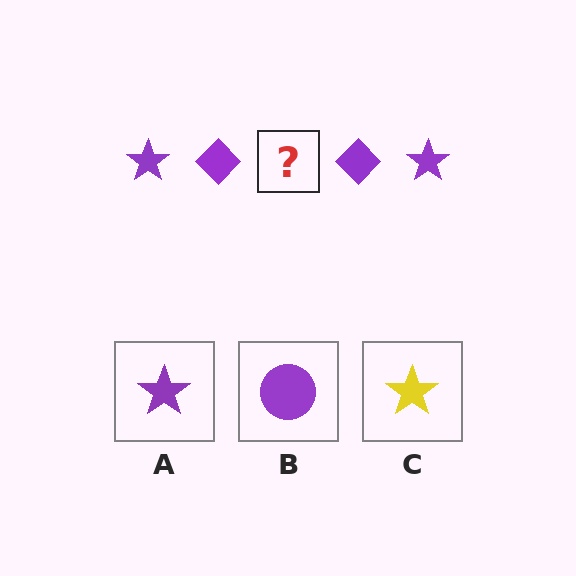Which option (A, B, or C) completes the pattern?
A.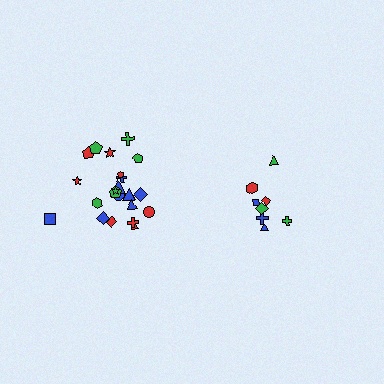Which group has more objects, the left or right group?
The left group.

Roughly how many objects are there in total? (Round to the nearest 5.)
Roughly 30 objects in total.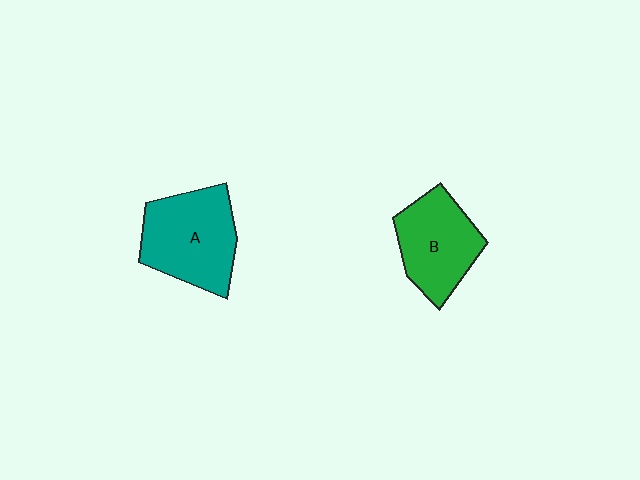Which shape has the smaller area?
Shape B (green).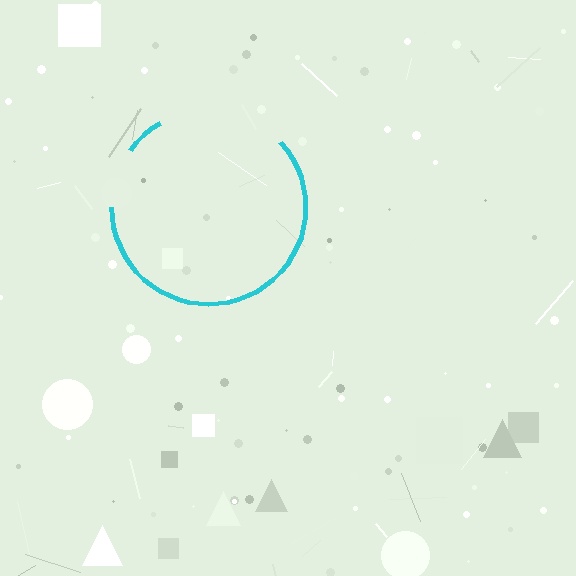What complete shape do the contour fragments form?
The contour fragments form a circle.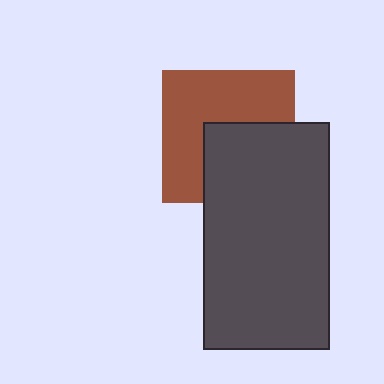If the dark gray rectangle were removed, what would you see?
You would see the complete brown square.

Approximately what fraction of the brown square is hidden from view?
Roughly 42% of the brown square is hidden behind the dark gray rectangle.